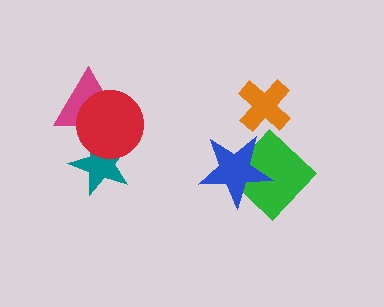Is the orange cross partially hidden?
No, no other shape covers it.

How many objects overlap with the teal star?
2 objects overlap with the teal star.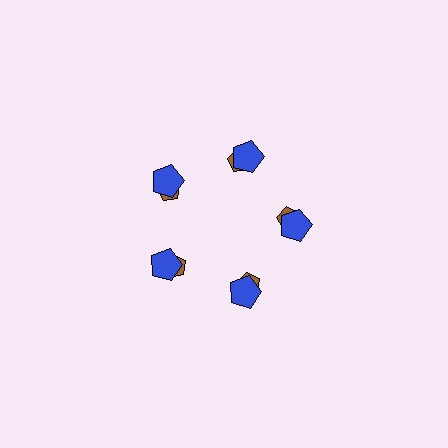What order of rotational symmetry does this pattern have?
This pattern has 5-fold rotational symmetry.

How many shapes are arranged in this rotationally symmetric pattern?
There are 10 shapes, arranged in 5 groups of 2.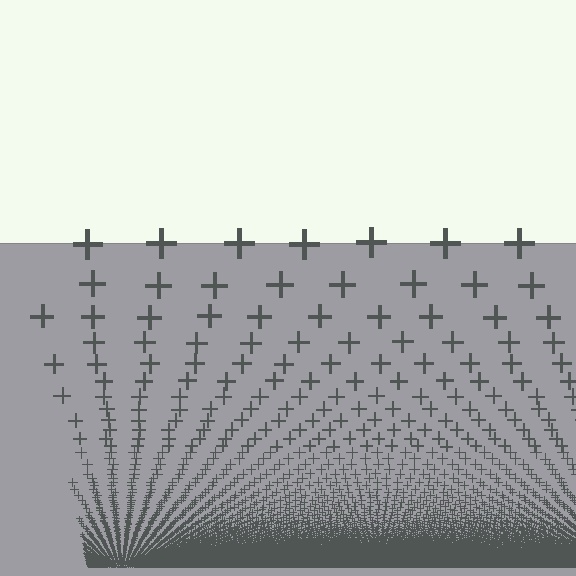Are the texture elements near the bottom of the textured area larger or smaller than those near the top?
Smaller. The gradient is inverted — elements near the bottom are smaller and denser.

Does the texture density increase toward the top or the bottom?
Density increases toward the bottom.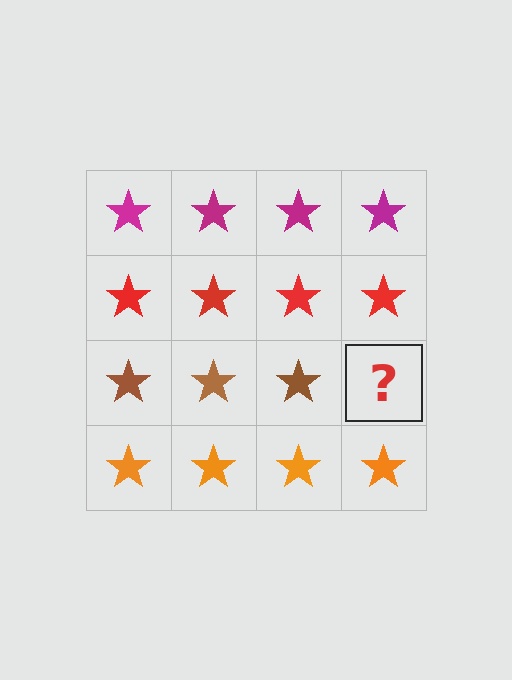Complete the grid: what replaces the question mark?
The question mark should be replaced with a brown star.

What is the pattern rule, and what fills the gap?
The rule is that each row has a consistent color. The gap should be filled with a brown star.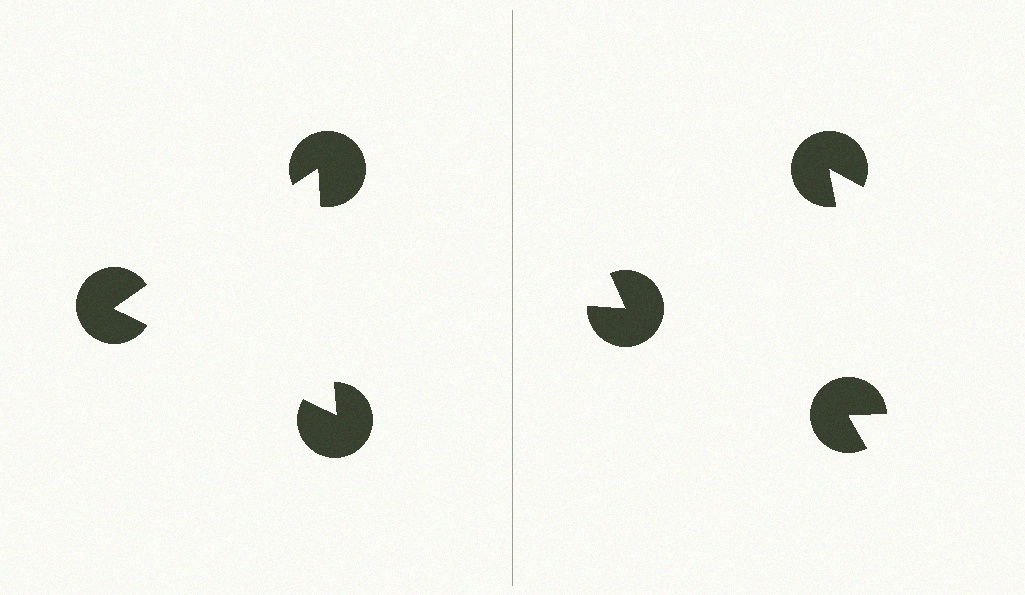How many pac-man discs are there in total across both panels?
6 — 3 on each side.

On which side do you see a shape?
An illusory triangle appears on the left side. On the right side the wedge cuts are rotated, so no coherent shape forms.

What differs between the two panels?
The pac-man discs are positioned identically on both sides; only the wedge orientations differ. On the left they align to a triangle; on the right they are misaligned.